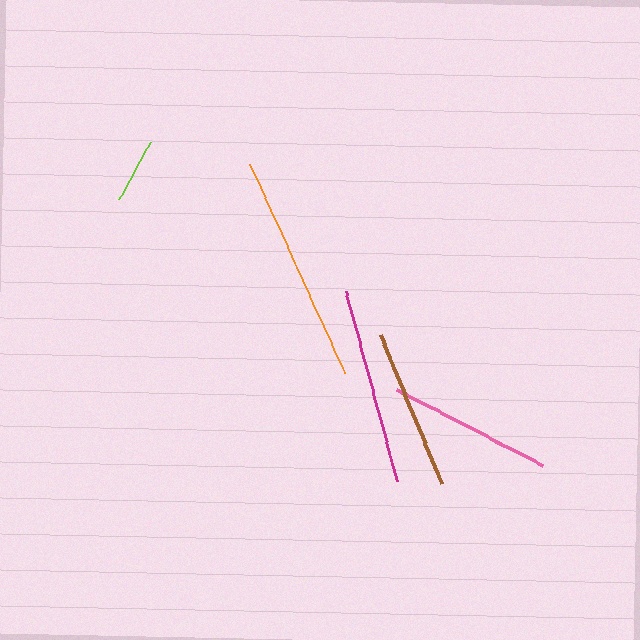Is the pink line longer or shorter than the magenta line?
The magenta line is longer than the pink line.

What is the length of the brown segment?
The brown segment is approximately 160 pixels long.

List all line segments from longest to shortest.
From longest to shortest: orange, magenta, pink, brown, lime.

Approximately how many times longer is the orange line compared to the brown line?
The orange line is approximately 1.4 times the length of the brown line.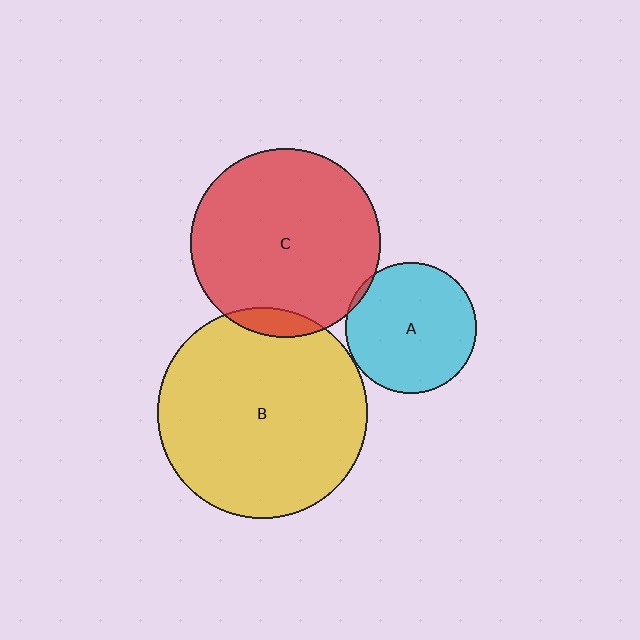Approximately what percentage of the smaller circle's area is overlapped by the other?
Approximately 5%.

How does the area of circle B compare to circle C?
Approximately 1.2 times.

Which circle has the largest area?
Circle B (yellow).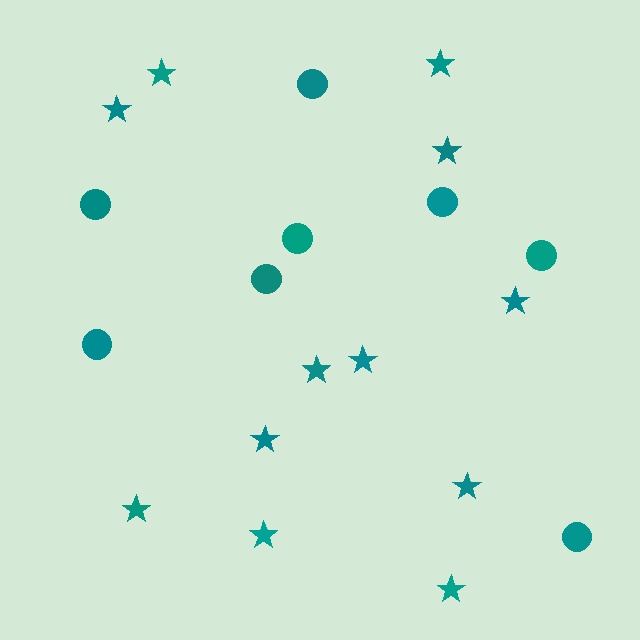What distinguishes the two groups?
There are 2 groups: one group of circles (8) and one group of stars (12).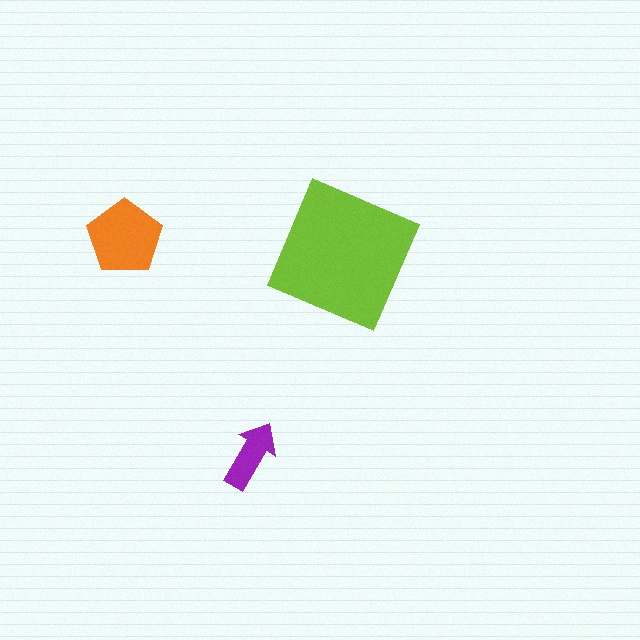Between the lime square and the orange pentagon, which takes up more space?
The lime square.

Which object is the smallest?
The purple arrow.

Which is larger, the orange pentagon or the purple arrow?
The orange pentagon.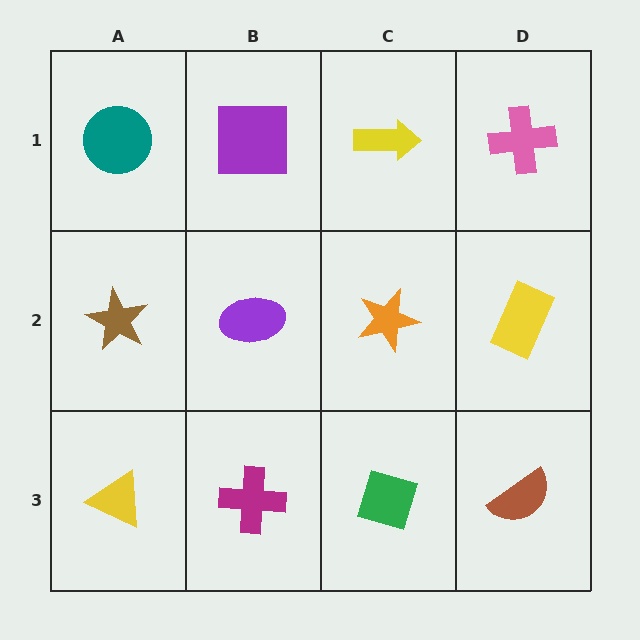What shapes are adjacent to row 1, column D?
A yellow rectangle (row 2, column D), a yellow arrow (row 1, column C).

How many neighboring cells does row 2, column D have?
3.